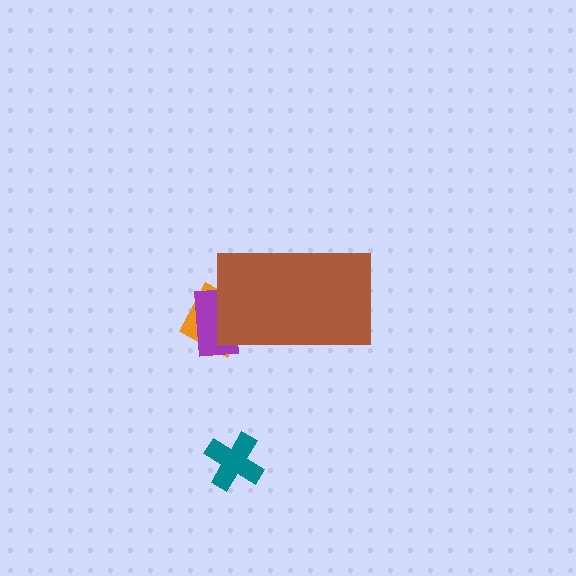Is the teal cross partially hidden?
No, the teal cross is fully visible.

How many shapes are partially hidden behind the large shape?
2 shapes are partially hidden.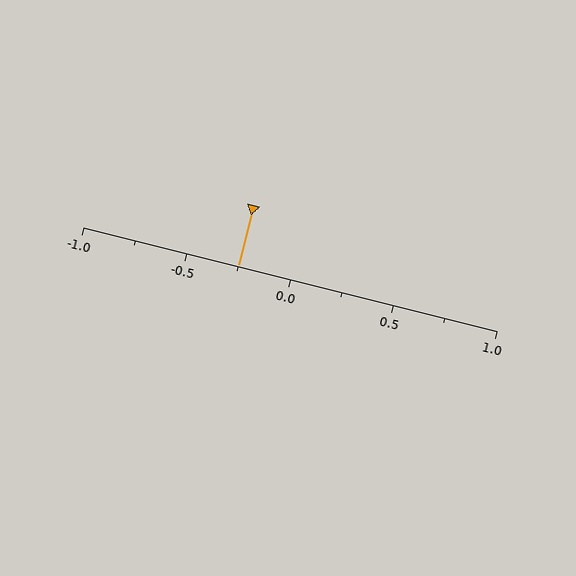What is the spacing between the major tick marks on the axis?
The major ticks are spaced 0.5 apart.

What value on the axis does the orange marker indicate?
The marker indicates approximately -0.25.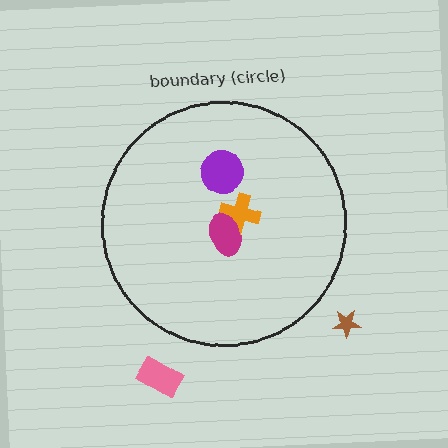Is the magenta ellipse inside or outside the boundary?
Inside.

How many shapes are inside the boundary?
3 inside, 2 outside.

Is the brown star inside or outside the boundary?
Outside.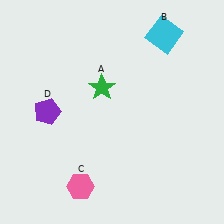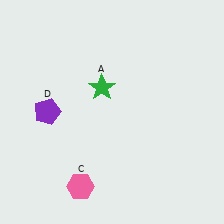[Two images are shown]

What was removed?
The cyan square (B) was removed in Image 2.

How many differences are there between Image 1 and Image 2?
There is 1 difference between the two images.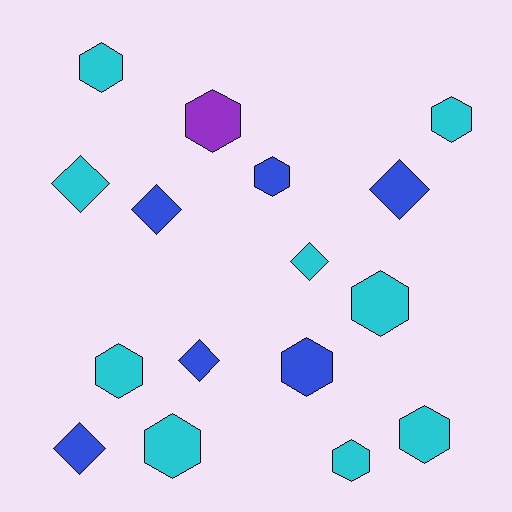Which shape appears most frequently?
Hexagon, with 10 objects.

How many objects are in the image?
There are 16 objects.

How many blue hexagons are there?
There are 2 blue hexagons.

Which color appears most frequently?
Cyan, with 9 objects.